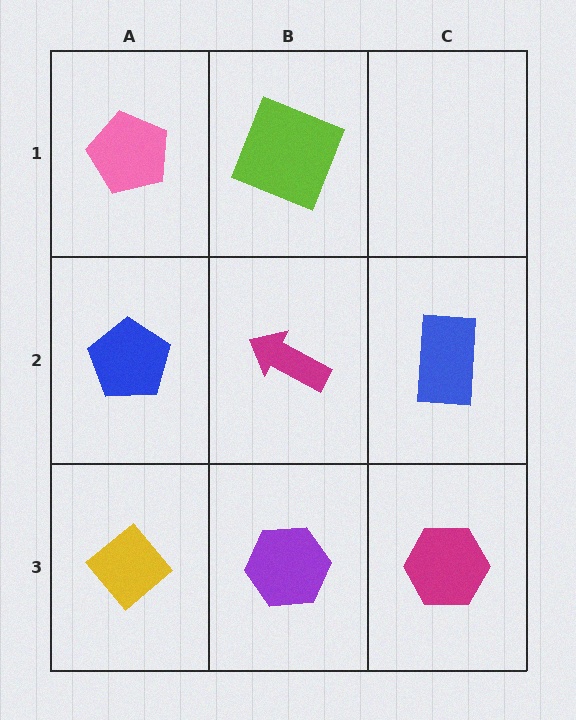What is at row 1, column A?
A pink pentagon.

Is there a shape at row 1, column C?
No, that cell is empty.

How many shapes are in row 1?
2 shapes.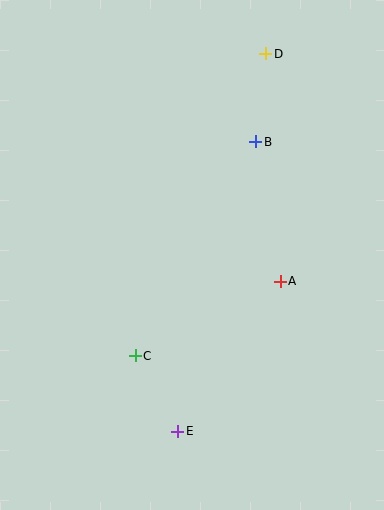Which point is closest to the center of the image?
Point A at (280, 281) is closest to the center.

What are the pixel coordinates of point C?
Point C is at (135, 356).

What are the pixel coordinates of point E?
Point E is at (178, 431).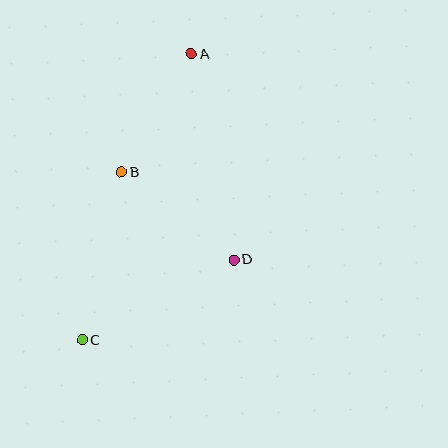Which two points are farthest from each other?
Points A and C are farthest from each other.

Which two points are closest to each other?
Points A and B are closest to each other.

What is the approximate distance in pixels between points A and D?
The distance between A and D is approximately 210 pixels.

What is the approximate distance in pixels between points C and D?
The distance between C and D is approximately 171 pixels.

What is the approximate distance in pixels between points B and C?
The distance between B and C is approximately 172 pixels.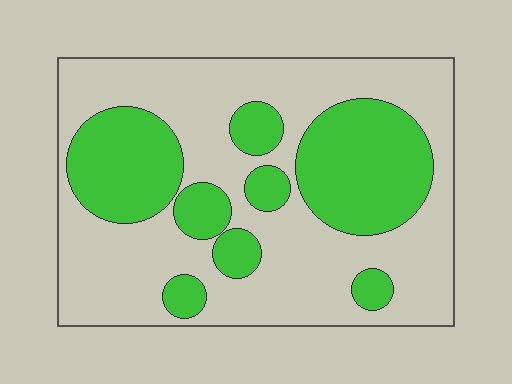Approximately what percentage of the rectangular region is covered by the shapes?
Approximately 35%.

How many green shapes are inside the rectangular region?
8.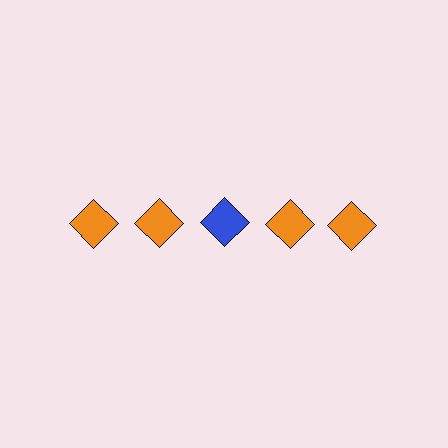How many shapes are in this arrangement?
There are 5 shapes arranged in a grid pattern.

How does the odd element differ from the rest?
It has a different color: blue instead of orange.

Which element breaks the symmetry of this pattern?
The blue diamond in the top row, center column breaks the symmetry. All other shapes are orange diamonds.